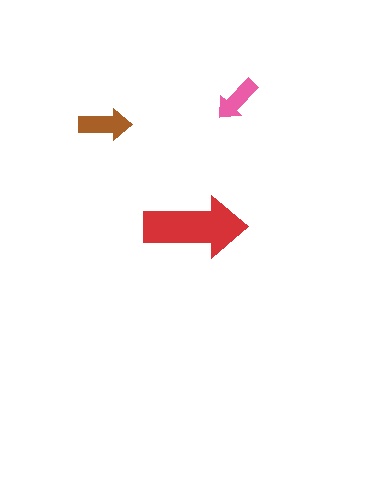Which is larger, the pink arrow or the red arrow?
The red one.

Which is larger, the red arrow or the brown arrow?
The red one.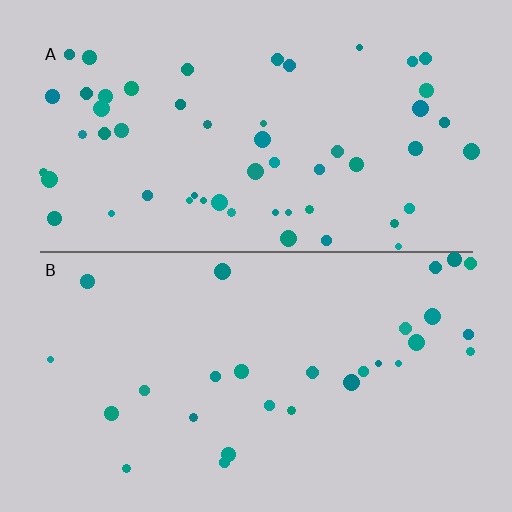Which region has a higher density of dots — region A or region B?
A (the top).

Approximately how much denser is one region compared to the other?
Approximately 1.9× — region A over region B.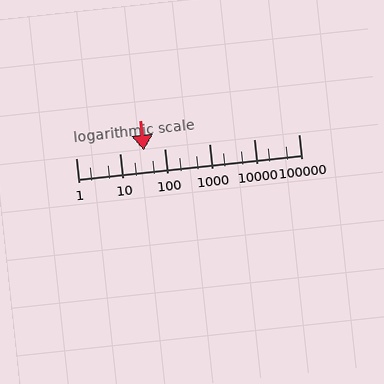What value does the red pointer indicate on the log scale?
The pointer indicates approximately 34.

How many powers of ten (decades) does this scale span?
The scale spans 5 decades, from 1 to 100000.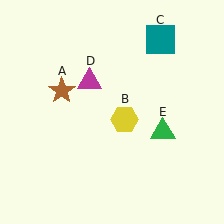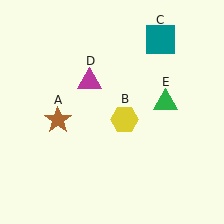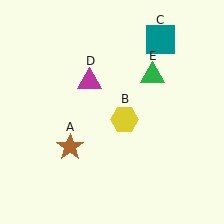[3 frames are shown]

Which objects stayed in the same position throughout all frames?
Yellow hexagon (object B) and teal square (object C) and magenta triangle (object D) remained stationary.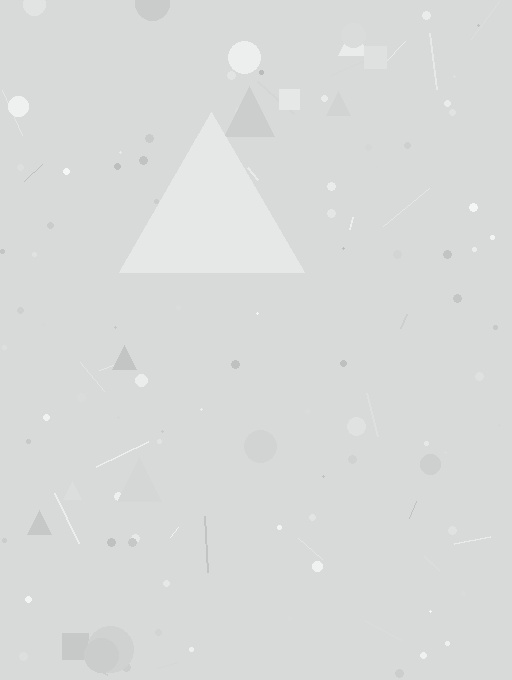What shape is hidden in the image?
A triangle is hidden in the image.